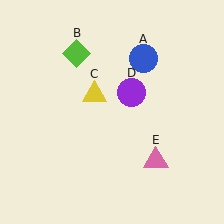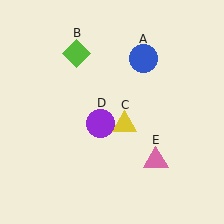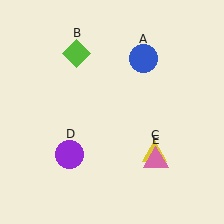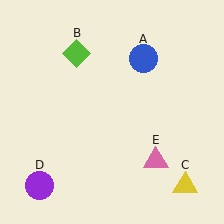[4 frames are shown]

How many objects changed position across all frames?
2 objects changed position: yellow triangle (object C), purple circle (object D).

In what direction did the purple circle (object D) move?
The purple circle (object D) moved down and to the left.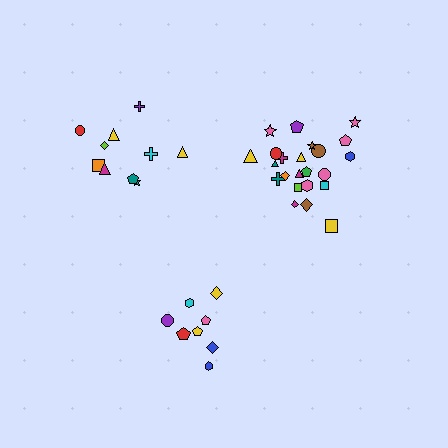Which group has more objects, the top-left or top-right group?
The top-right group.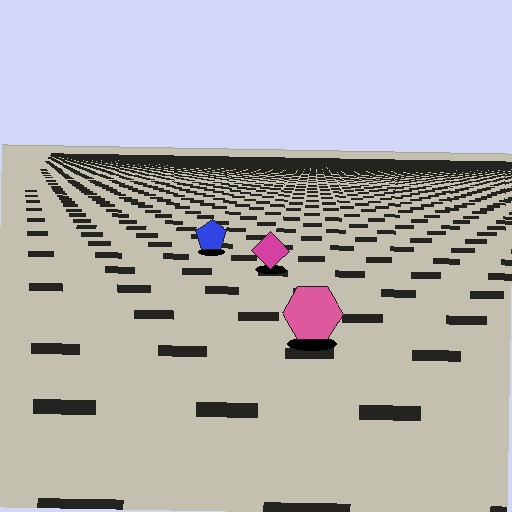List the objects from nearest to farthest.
From nearest to farthest: the pink hexagon, the magenta diamond, the blue pentagon.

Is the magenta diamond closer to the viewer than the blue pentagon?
Yes. The magenta diamond is closer — you can tell from the texture gradient: the ground texture is coarser near it.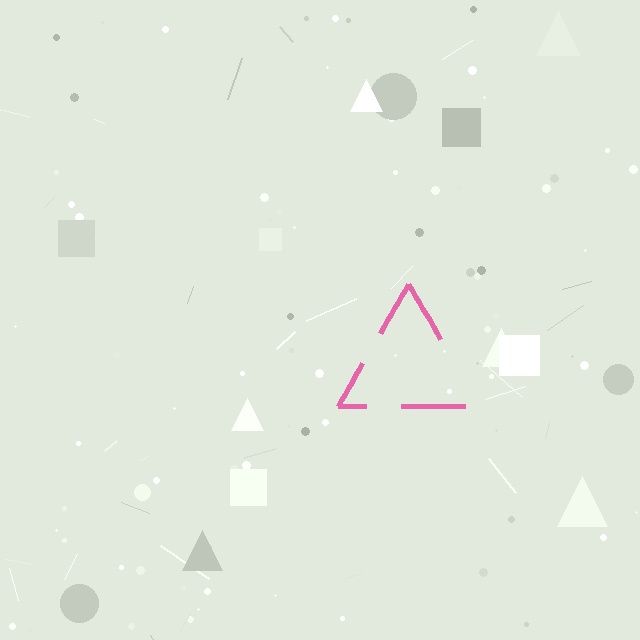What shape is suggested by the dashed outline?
The dashed outline suggests a triangle.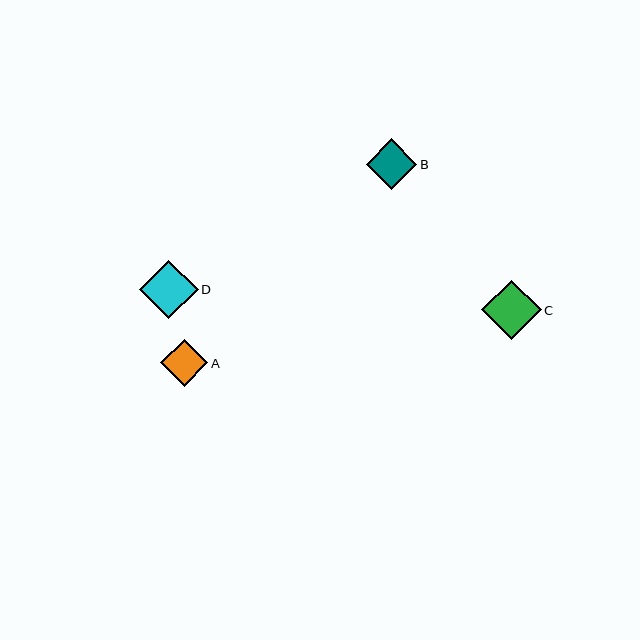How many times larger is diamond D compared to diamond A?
Diamond D is approximately 1.2 times the size of diamond A.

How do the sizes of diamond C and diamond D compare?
Diamond C and diamond D are approximately the same size.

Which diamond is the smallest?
Diamond A is the smallest with a size of approximately 47 pixels.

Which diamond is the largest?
Diamond C is the largest with a size of approximately 59 pixels.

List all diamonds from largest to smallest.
From largest to smallest: C, D, B, A.